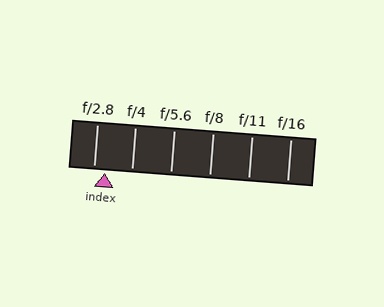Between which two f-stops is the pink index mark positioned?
The index mark is between f/2.8 and f/4.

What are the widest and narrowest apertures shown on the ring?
The widest aperture shown is f/2.8 and the narrowest is f/16.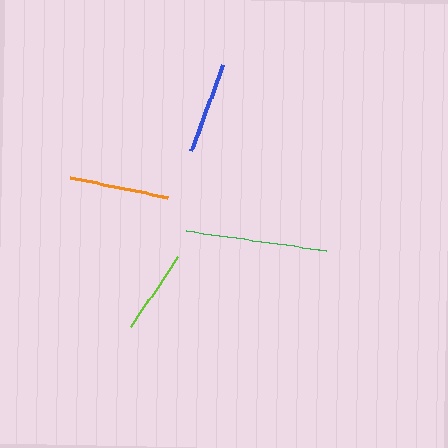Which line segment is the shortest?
The lime line is the shortest at approximately 85 pixels.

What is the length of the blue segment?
The blue segment is approximately 92 pixels long.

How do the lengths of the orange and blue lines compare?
The orange and blue lines are approximately the same length.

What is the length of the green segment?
The green segment is approximately 142 pixels long.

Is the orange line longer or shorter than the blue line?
The orange line is longer than the blue line.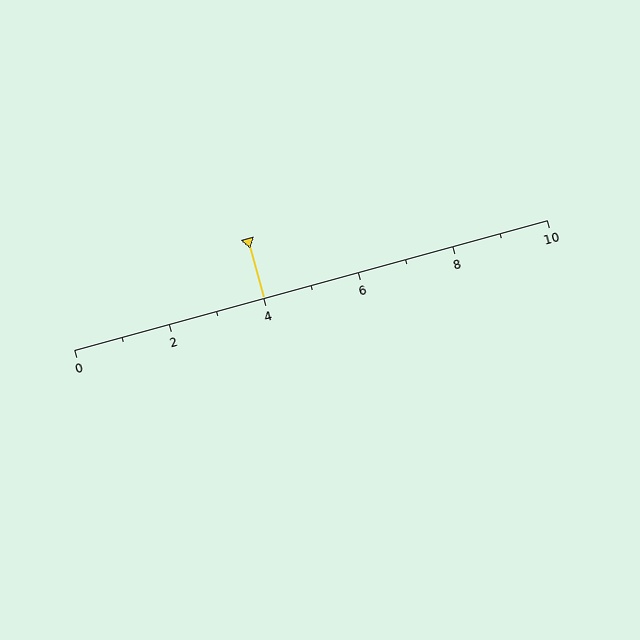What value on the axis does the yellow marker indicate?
The marker indicates approximately 4.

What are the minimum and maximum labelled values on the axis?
The axis runs from 0 to 10.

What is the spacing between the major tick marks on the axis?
The major ticks are spaced 2 apart.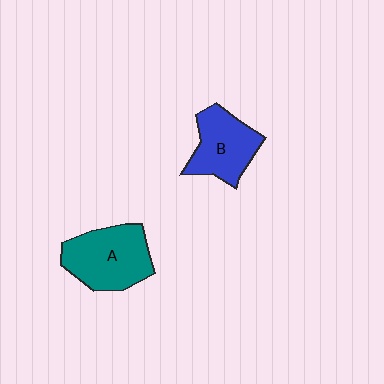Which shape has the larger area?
Shape A (teal).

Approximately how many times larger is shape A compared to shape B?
Approximately 1.2 times.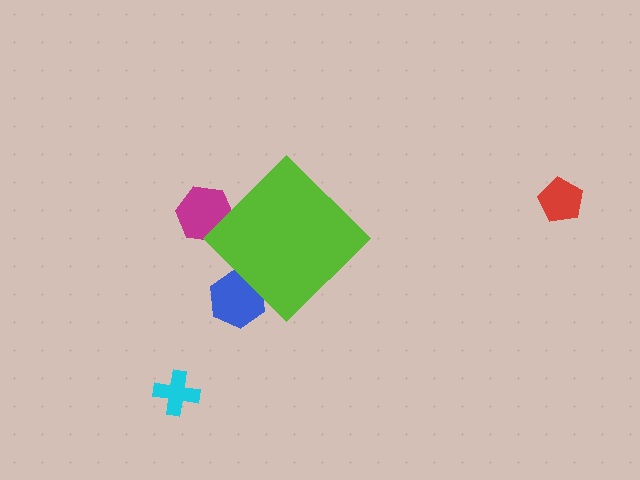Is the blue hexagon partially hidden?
Yes, the blue hexagon is partially hidden behind the lime diamond.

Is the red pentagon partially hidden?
No, the red pentagon is fully visible.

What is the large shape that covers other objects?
A lime diamond.